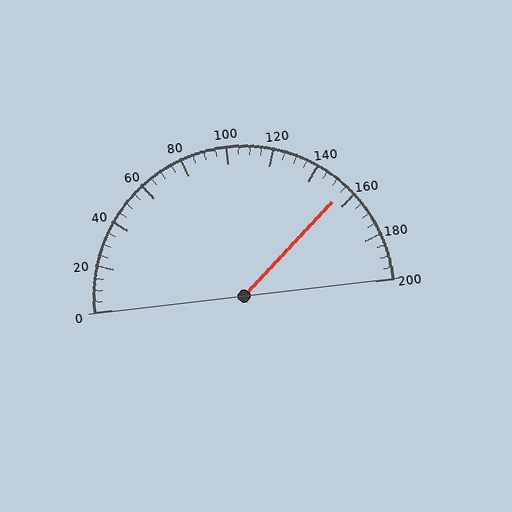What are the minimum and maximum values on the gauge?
The gauge ranges from 0 to 200.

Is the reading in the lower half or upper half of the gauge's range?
The reading is in the upper half of the range (0 to 200).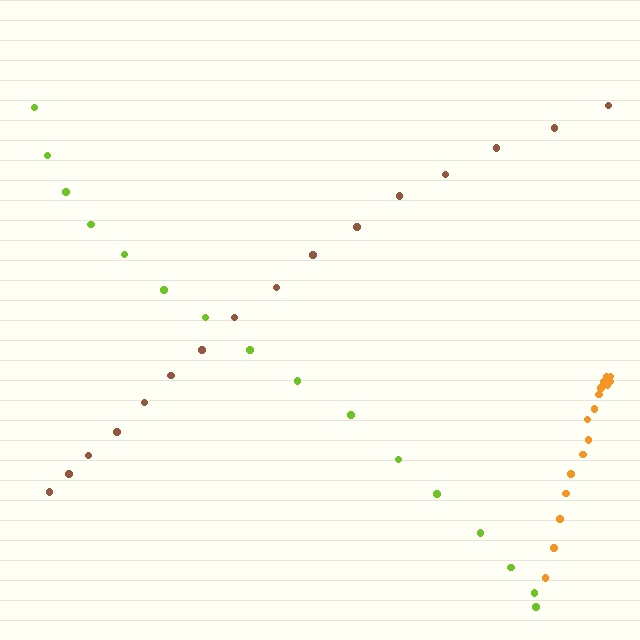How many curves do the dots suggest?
There are 3 distinct paths.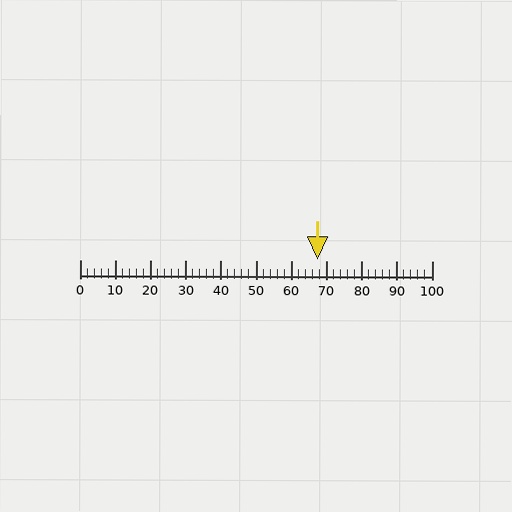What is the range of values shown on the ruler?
The ruler shows values from 0 to 100.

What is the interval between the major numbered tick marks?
The major tick marks are spaced 10 units apart.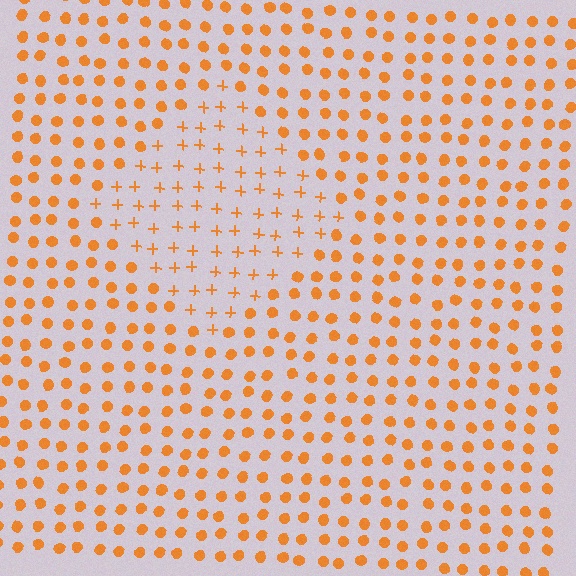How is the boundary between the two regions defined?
The boundary is defined by a change in element shape: plus signs inside vs. circles outside. All elements share the same color and spacing.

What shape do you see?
I see a diamond.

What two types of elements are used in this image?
The image uses plus signs inside the diamond region and circles outside it.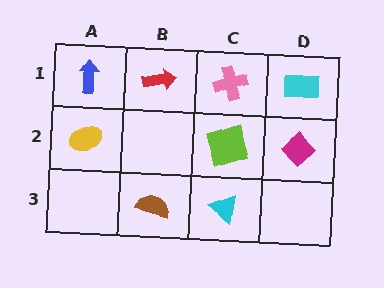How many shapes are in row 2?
3 shapes.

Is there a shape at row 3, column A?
No, that cell is empty.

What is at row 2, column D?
A magenta diamond.